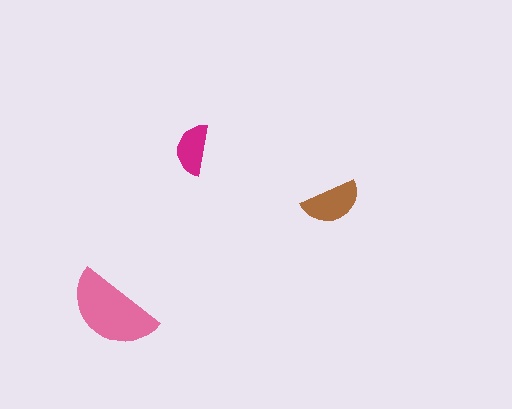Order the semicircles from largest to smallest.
the pink one, the brown one, the magenta one.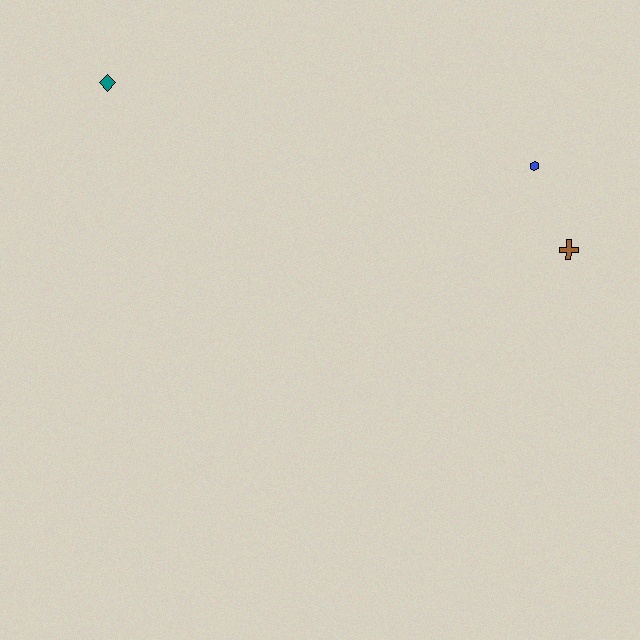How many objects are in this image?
There are 3 objects.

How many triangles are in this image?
There are no triangles.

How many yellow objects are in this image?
There are no yellow objects.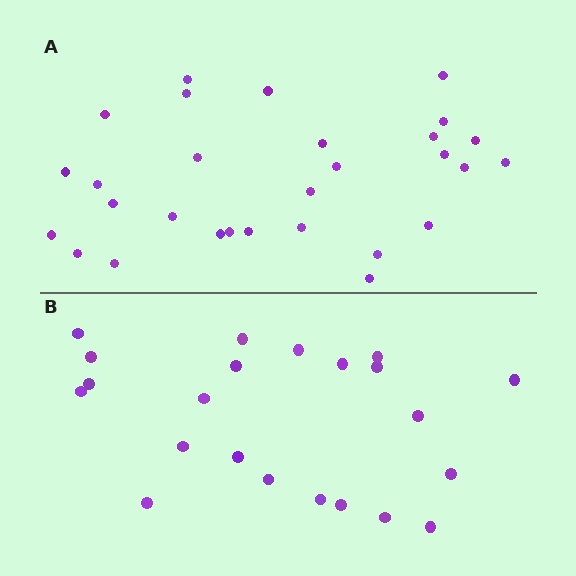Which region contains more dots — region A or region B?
Region A (the top region) has more dots.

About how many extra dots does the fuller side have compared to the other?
Region A has roughly 8 or so more dots than region B.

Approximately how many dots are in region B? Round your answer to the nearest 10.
About 20 dots. (The exact count is 22, which rounds to 20.)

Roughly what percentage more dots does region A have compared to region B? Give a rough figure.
About 30% more.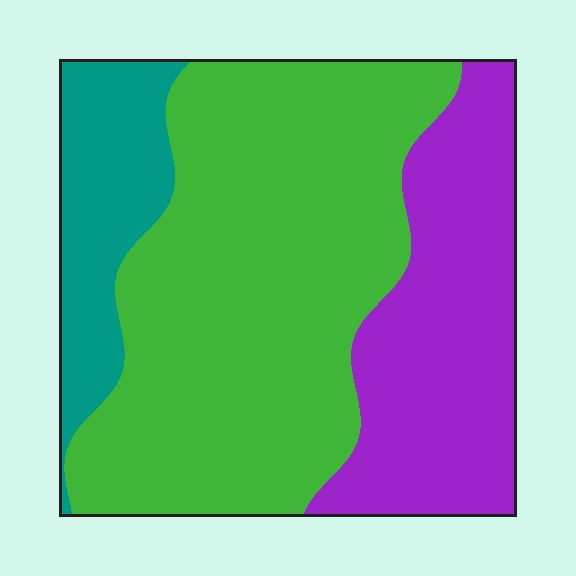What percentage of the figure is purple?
Purple covers roughly 30% of the figure.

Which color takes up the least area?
Teal, at roughly 15%.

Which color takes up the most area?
Green, at roughly 55%.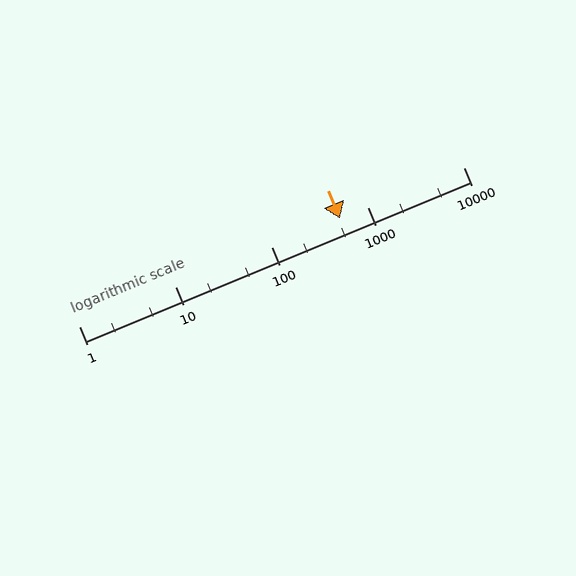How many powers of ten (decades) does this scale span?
The scale spans 4 decades, from 1 to 10000.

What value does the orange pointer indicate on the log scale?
The pointer indicates approximately 520.